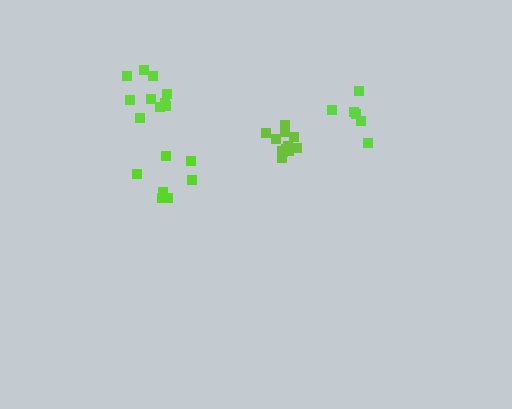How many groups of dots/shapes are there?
There are 4 groups.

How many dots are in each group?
Group 1: 10 dots, Group 2: 6 dots, Group 3: 12 dots, Group 4: 7 dots (35 total).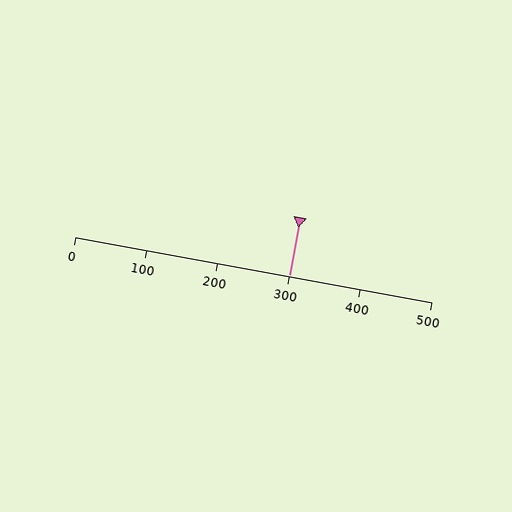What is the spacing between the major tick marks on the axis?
The major ticks are spaced 100 apart.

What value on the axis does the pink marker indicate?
The marker indicates approximately 300.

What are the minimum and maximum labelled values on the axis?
The axis runs from 0 to 500.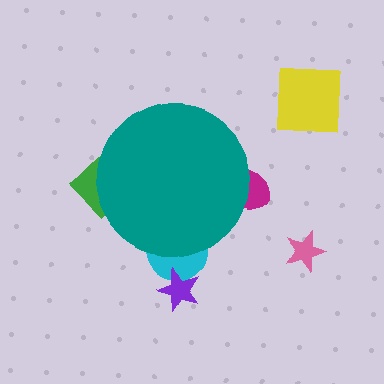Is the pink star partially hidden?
No, the pink star is fully visible.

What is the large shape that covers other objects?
A teal circle.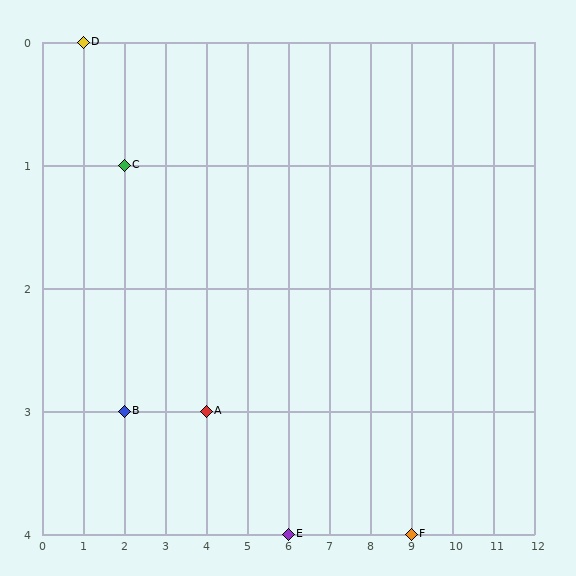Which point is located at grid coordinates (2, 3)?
Point B is at (2, 3).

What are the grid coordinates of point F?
Point F is at grid coordinates (9, 4).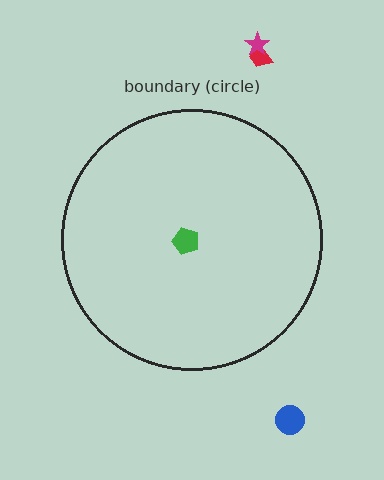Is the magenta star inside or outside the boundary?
Outside.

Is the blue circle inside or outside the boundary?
Outside.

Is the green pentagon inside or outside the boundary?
Inside.